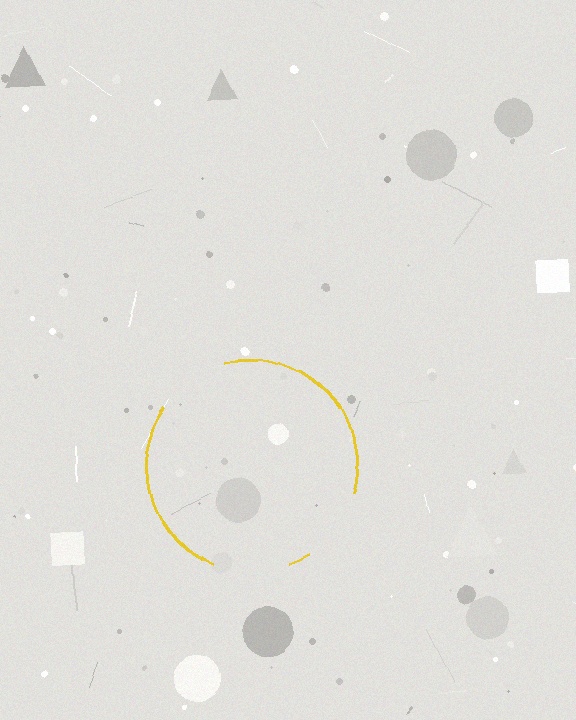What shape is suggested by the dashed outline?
The dashed outline suggests a circle.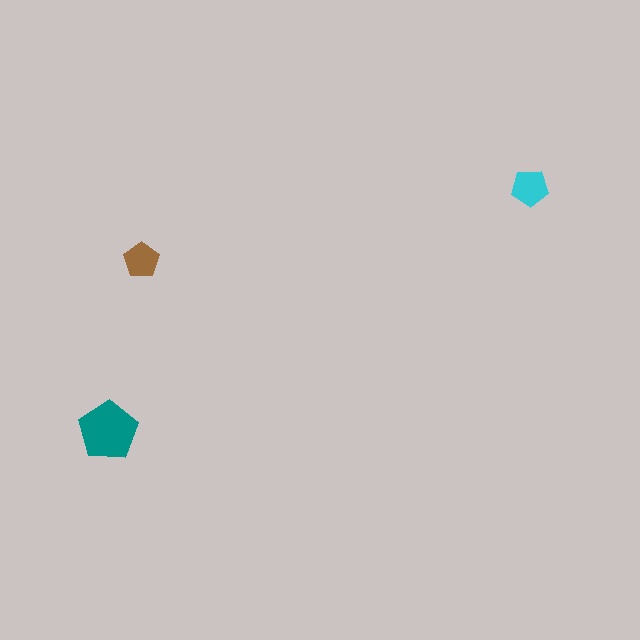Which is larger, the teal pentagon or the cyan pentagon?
The teal one.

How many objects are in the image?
There are 3 objects in the image.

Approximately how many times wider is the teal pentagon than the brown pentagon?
About 1.5 times wider.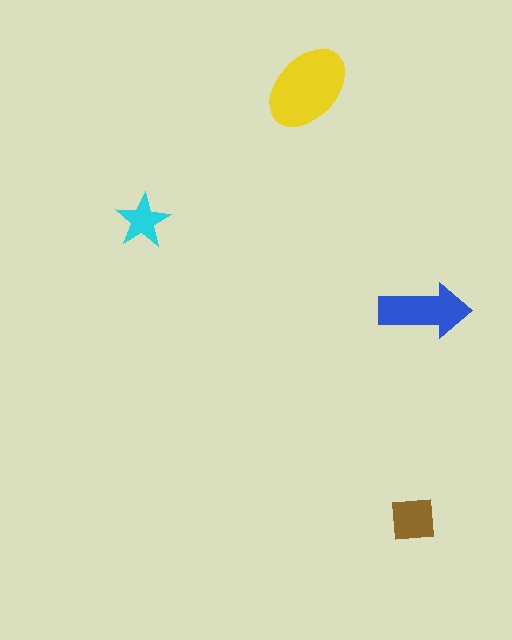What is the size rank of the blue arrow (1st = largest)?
2nd.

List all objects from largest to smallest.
The yellow ellipse, the blue arrow, the brown square, the cyan star.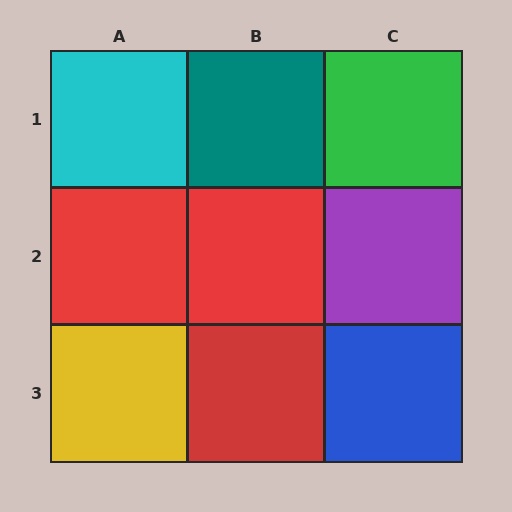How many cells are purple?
1 cell is purple.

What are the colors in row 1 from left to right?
Cyan, teal, green.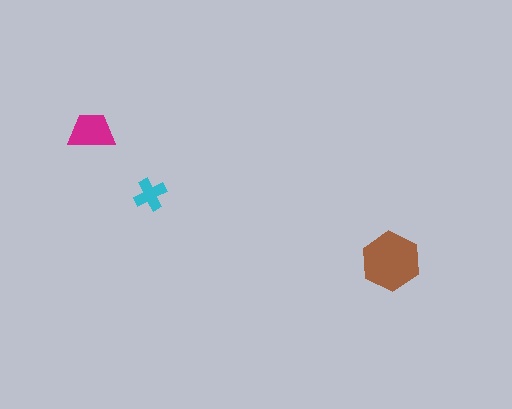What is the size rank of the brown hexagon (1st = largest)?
1st.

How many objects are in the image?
There are 3 objects in the image.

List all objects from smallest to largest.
The cyan cross, the magenta trapezoid, the brown hexagon.